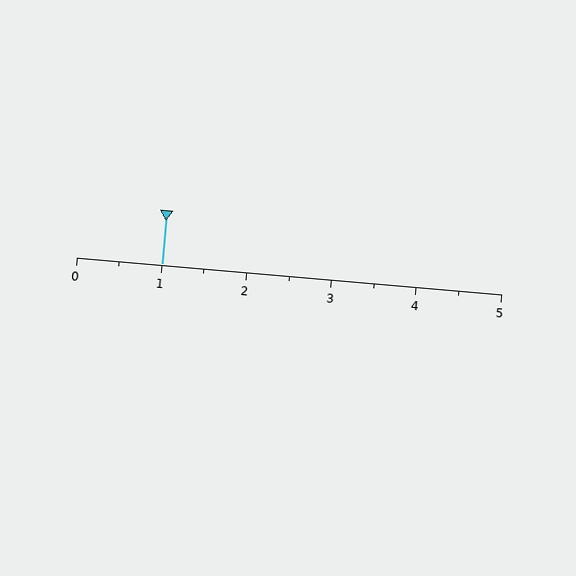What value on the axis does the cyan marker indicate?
The marker indicates approximately 1.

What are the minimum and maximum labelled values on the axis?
The axis runs from 0 to 5.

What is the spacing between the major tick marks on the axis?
The major ticks are spaced 1 apart.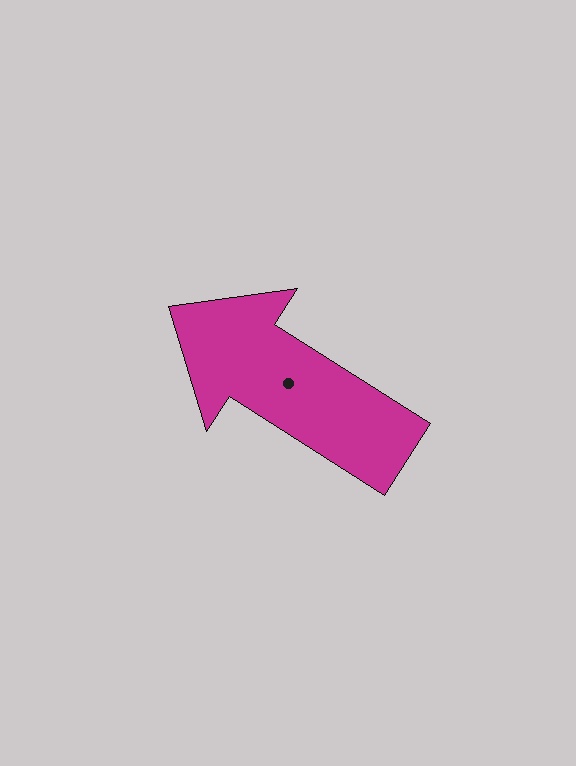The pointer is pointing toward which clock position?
Roughly 10 o'clock.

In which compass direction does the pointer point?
Northwest.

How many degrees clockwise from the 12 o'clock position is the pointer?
Approximately 303 degrees.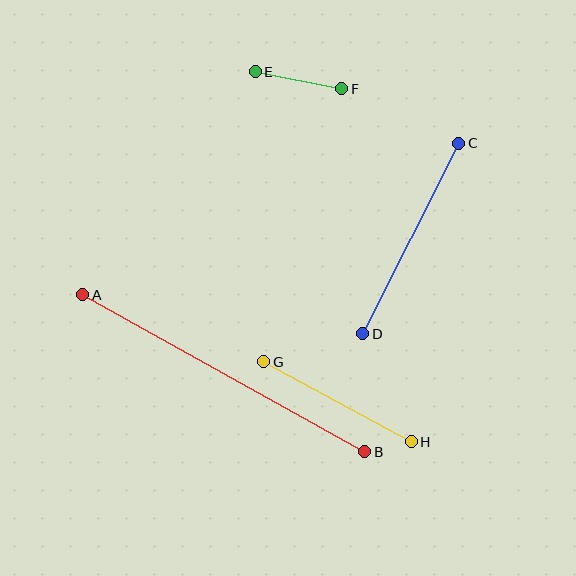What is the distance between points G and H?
The distance is approximately 168 pixels.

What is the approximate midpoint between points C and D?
The midpoint is at approximately (411, 238) pixels.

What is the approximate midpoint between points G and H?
The midpoint is at approximately (338, 402) pixels.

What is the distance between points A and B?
The distance is approximately 322 pixels.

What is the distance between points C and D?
The distance is approximately 213 pixels.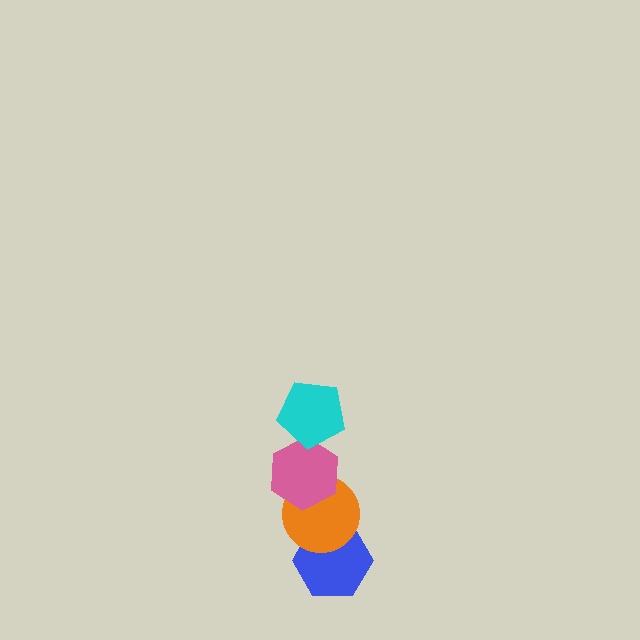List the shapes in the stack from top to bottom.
From top to bottom: the cyan pentagon, the pink hexagon, the orange circle, the blue hexagon.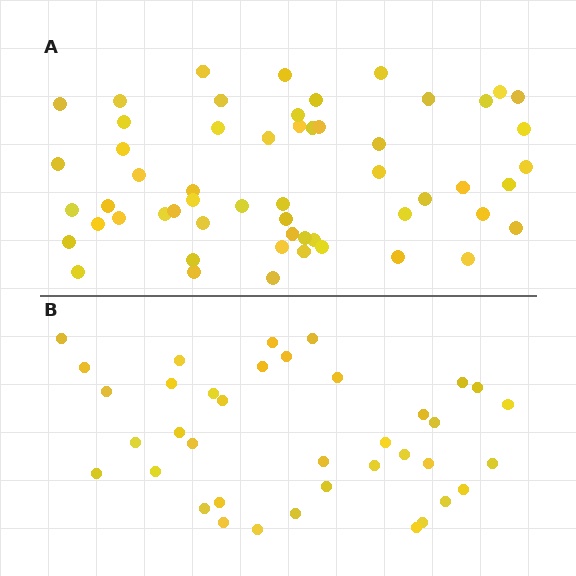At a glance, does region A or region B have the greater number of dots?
Region A (the top region) has more dots.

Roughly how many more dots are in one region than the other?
Region A has approximately 20 more dots than region B.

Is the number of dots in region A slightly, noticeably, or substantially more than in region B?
Region A has substantially more. The ratio is roughly 1.5 to 1.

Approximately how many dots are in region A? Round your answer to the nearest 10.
About 60 dots. (The exact count is 56, which rounds to 60.)